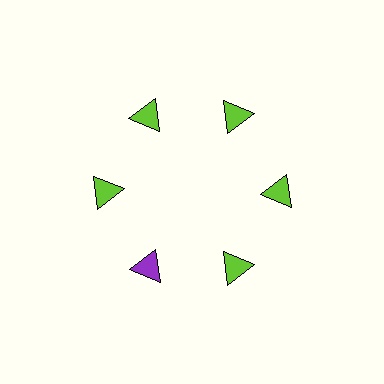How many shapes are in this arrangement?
There are 6 shapes arranged in a ring pattern.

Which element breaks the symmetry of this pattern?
The purple triangle at roughly the 7 o'clock position breaks the symmetry. All other shapes are lime triangles.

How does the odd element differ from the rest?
It has a different color: purple instead of lime.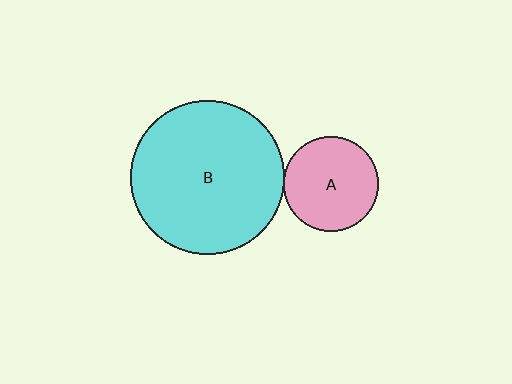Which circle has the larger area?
Circle B (cyan).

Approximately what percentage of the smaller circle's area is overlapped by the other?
Approximately 5%.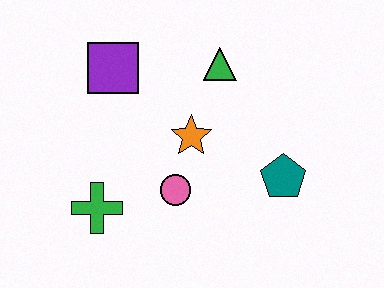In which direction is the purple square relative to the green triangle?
The purple square is to the left of the green triangle.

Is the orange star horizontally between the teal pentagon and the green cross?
Yes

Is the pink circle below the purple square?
Yes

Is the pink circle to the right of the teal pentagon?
No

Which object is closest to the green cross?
The pink circle is closest to the green cross.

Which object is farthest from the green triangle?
The green cross is farthest from the green triangle.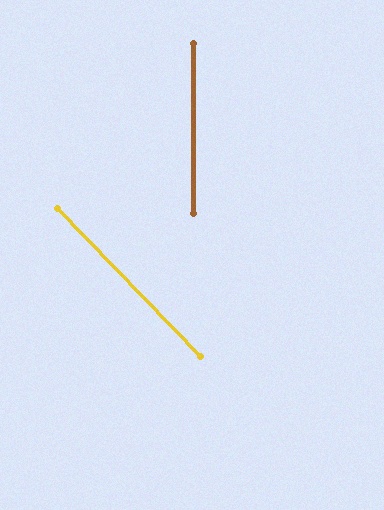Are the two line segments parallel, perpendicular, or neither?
Neither parallel nor perpendicular — they differ by about 44°.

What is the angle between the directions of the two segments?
Approximately 44 degrees.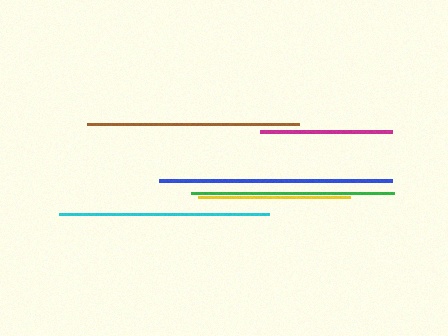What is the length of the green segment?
The green segment is approximately 203 pixels long.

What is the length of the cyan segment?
The cyan segment is approximately 210 pixels long.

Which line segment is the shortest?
The magenta line is the shortest at approximately 132 pixels.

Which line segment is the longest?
The blue line is the longest at approximately 233 pixels.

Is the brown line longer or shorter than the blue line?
The blue line is longer than the brown line.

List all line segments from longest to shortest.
From longest to shortest: blue, brown, cyan, green, yellow, magenta.